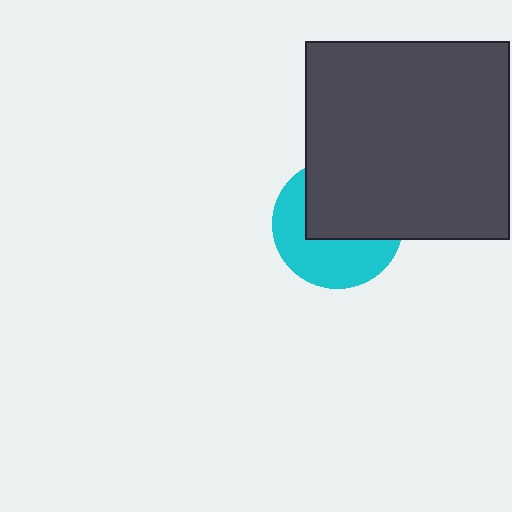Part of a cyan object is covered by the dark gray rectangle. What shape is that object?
It is a circle.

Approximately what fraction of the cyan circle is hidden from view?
Roughly 51% of the cyan circle is hidden behind the dark gray rectangle.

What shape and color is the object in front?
The object in front is a dark gray rectangle.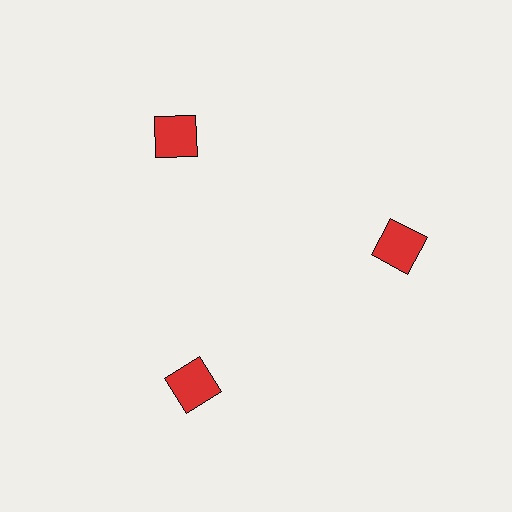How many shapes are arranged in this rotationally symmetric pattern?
There are 3 shapes, arranged in 3 groups of 1.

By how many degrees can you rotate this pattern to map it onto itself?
The pattern maps onto itself every 120 degrees of rotation.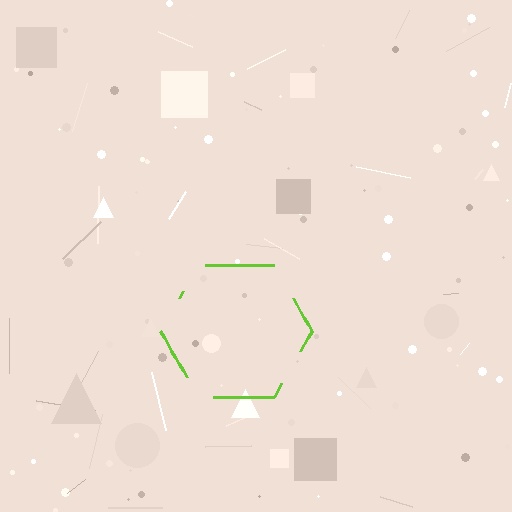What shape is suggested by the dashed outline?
The dashed outline suggests a hexagon.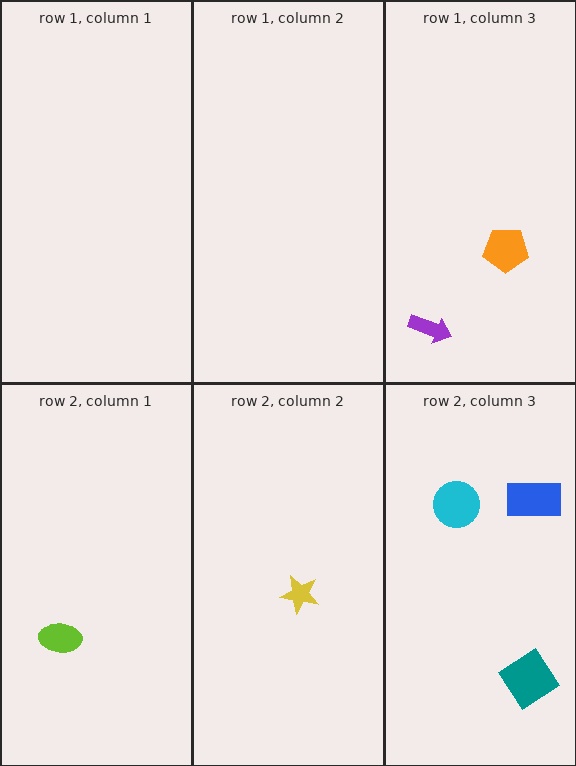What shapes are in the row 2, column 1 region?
The lime ellipse.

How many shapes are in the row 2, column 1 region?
1.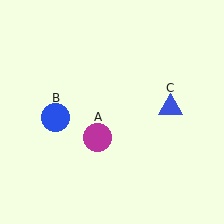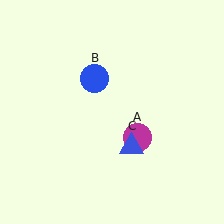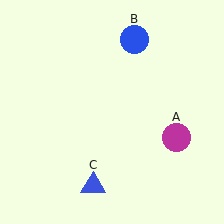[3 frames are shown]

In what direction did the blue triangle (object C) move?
The blue triangle (object C) moved down and to the left.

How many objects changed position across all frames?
3 objects changed position: magenta circle (object A), blue circle (object B), blue triangle (object C).